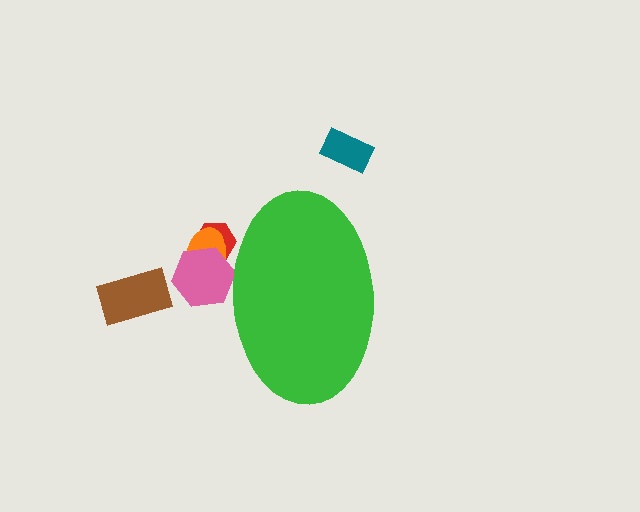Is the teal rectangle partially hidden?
No, the teal rectangle is fully visible.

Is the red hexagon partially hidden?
Yes, the red hexagon is partially hidden behind the green ellipse.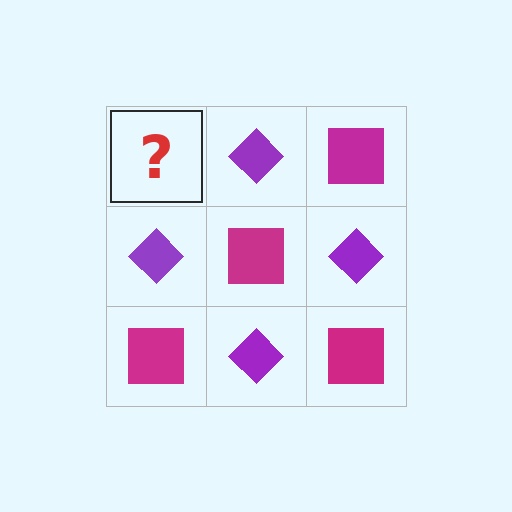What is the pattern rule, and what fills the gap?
The rule is that it alternates magenta square and purple diamond in a checkerboard pattern. The gap should be filled with a magenta square.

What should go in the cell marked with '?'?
The missing cell should contain a magenta square.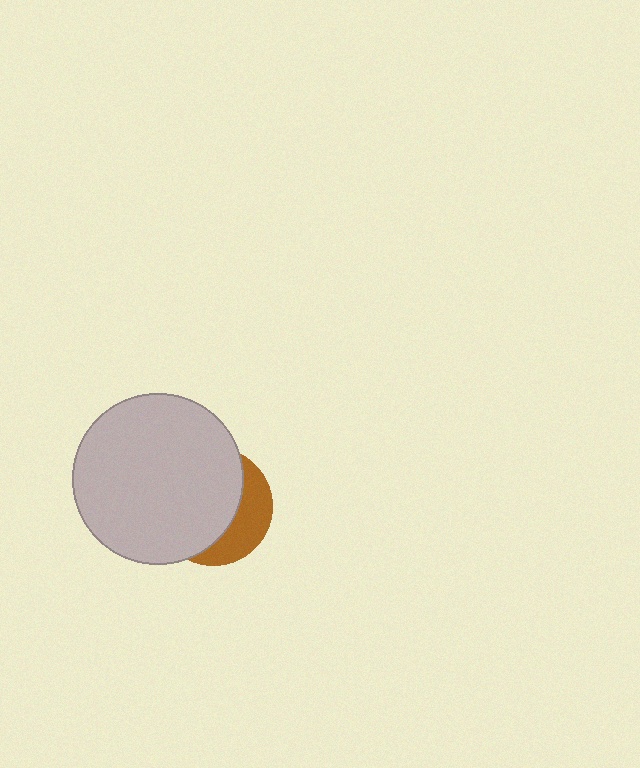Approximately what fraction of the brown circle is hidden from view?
Roughly 68% of the brown circle is hidden behind the light gray circle.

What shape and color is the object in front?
The object in front is a light gray circle.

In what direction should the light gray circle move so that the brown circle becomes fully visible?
The light gray circle should move left. That is the shortest direction to clear the overlap and leave the brown circle fully visible.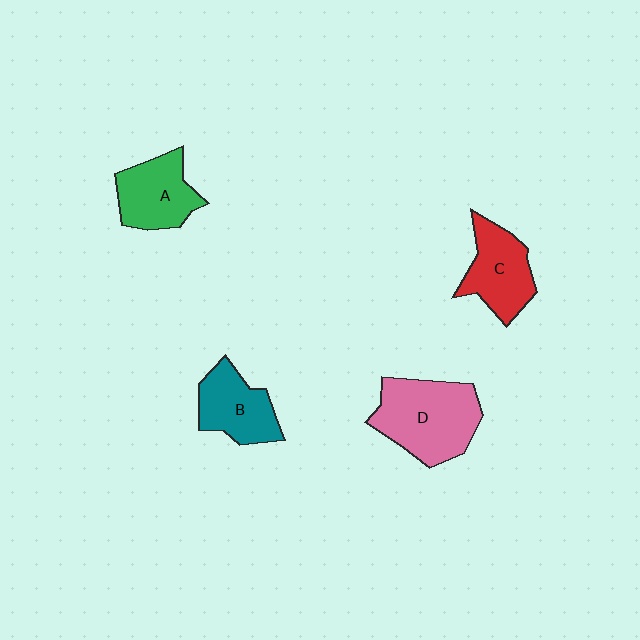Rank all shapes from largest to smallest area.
From largest to smallest: D (pink), C (red), A (green), B (teal).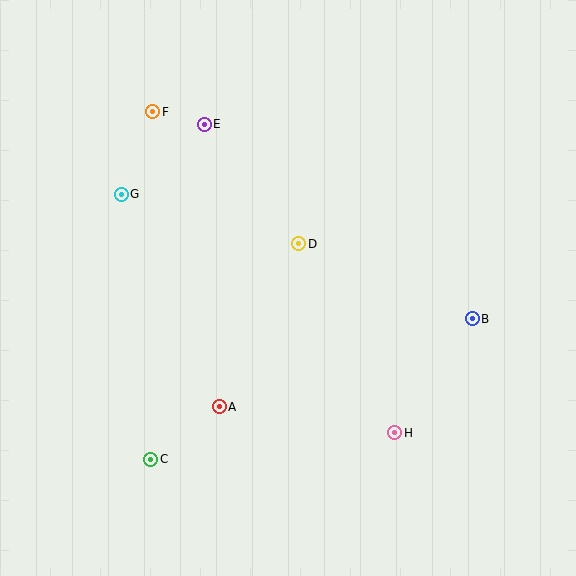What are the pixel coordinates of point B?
Point B is at (472, 319).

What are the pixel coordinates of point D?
Point D is at (299, 244).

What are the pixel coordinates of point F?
Point F is at (153, 112).